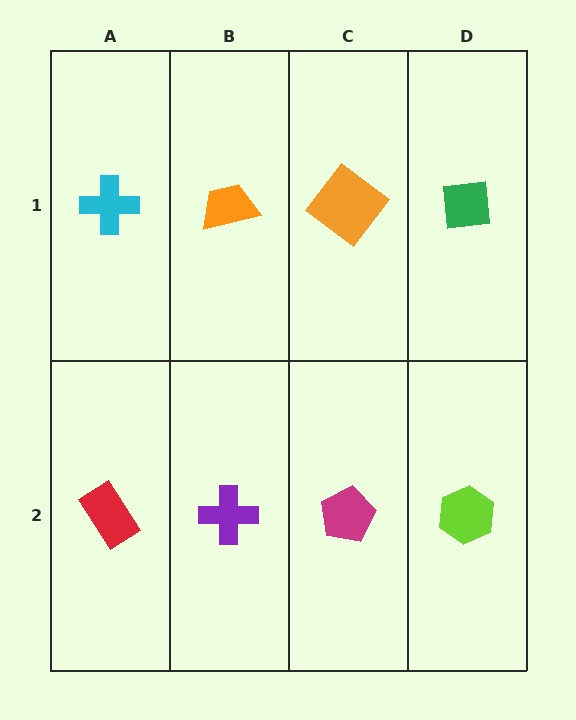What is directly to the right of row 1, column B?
An orange diamond.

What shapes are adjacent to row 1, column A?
A red rectangle (row 2, column A), an orange trapezoid (row 1, column B).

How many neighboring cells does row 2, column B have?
3.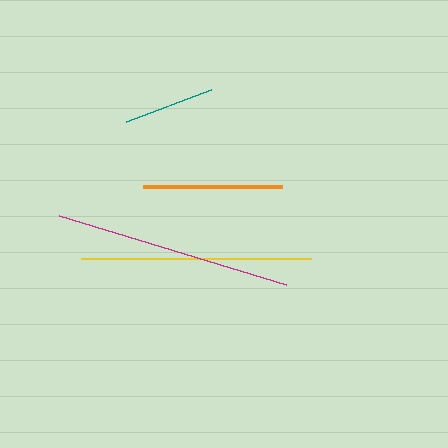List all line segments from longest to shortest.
From longest to shortest: magenta, yellow, orange, teal.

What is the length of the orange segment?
The orange segment is approximately 139 pixels long.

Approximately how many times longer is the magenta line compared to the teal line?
The magenta line is approximately 2.6 times the length of the teal line.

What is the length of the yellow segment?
The yellow segment is approximately 230 pixels long.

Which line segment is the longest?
The magenta line is the longest at approximately 237 pixels.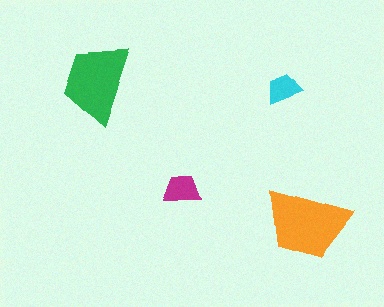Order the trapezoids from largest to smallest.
the orange one, the green one, the magenta one, the cyan one.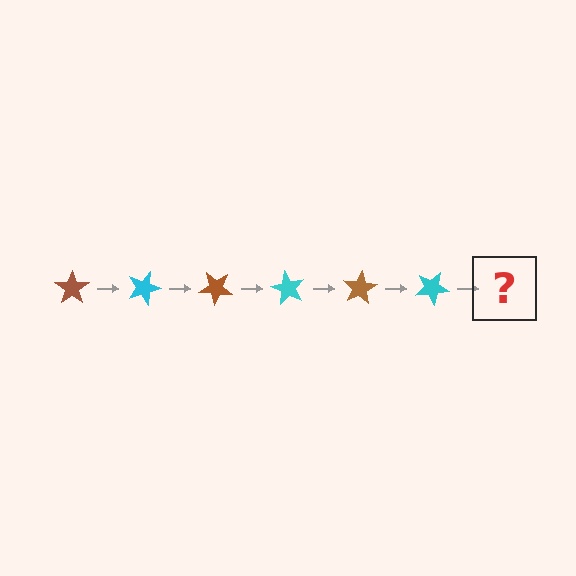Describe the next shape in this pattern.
It should be a brown star, rotated 120 degrees from the start.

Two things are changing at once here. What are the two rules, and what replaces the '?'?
The two rules are that it rotates 20 degrees each step and the color cycles through brown and cyan. The '?' should be a brown star, rotated 120 degrees from the start.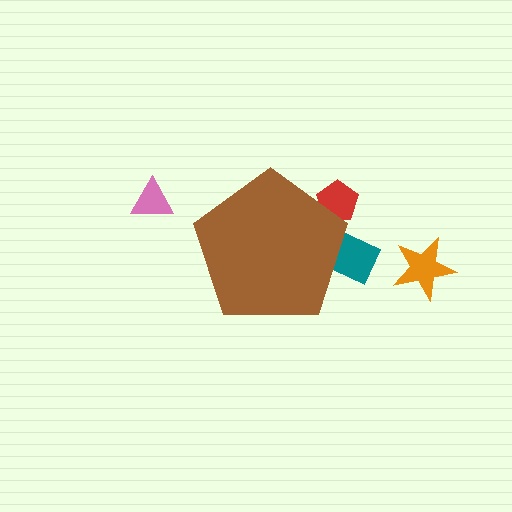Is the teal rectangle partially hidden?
Yes, the teal rectangle is partially hidden behind the brown pentagon.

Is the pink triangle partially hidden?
No, the pink triangle is fully visible.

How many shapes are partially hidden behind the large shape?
2 shapes are partially hidden.